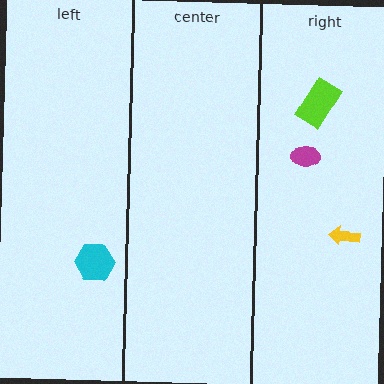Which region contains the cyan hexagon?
The left region.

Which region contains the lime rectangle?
The right region.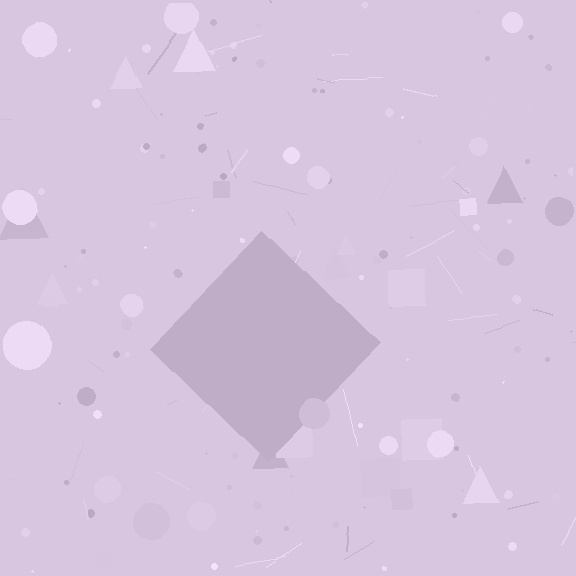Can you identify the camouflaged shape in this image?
The camouflaged shape is a diamond.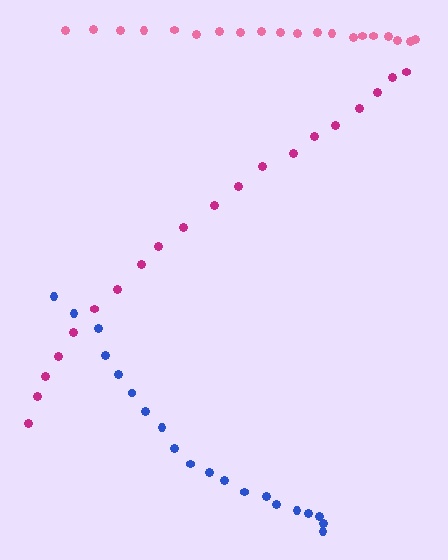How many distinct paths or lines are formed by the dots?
There are 3 distinct paths.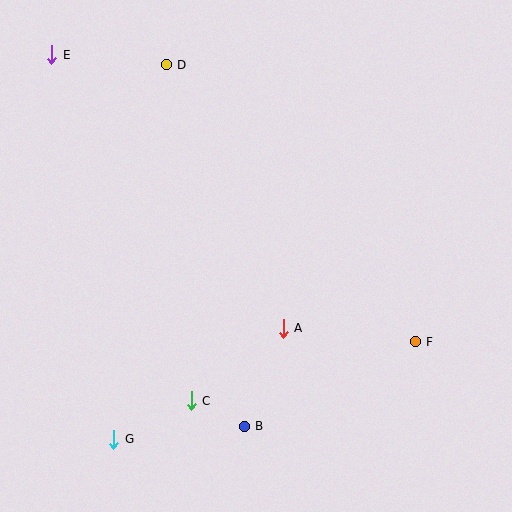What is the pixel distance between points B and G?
The distance between B and G is 131 pixels.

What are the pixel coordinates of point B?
Point B is at (244, 426).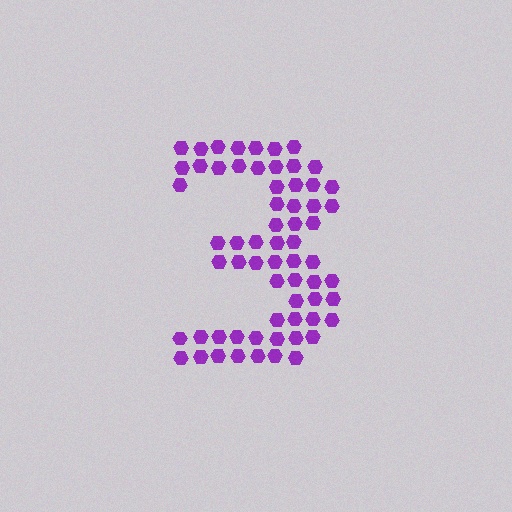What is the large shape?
The large shape is the digit 3.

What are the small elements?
The small elements are hexagons.